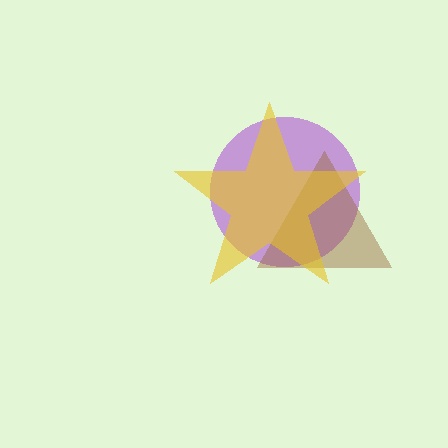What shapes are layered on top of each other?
The layered shapes are: a purple circle, a brown triangle, a yellow star.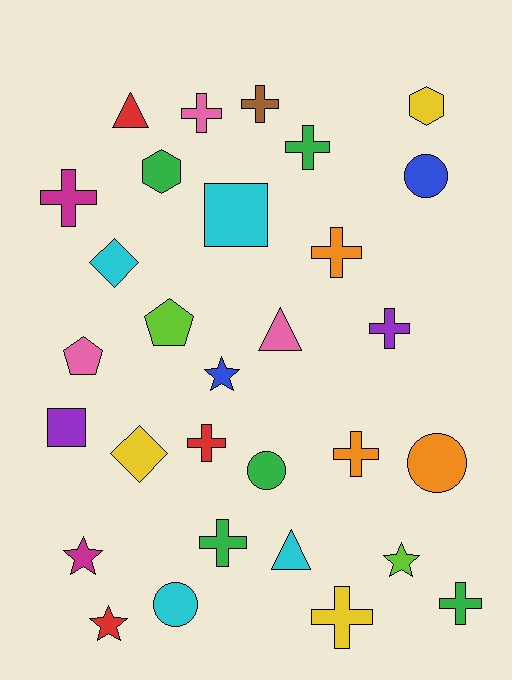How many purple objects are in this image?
There are 2 purple objects.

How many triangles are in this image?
There are 3 triangles.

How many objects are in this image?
There are 30 objects.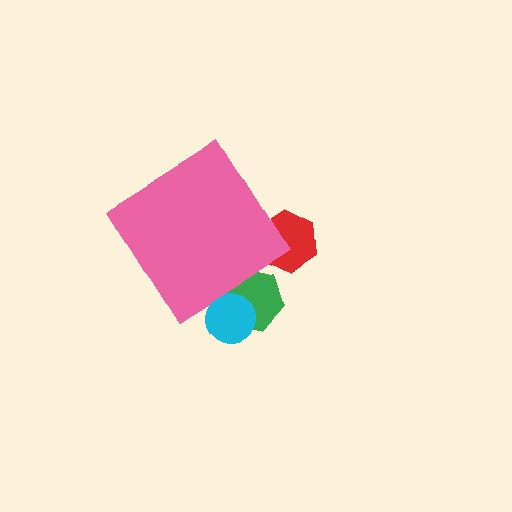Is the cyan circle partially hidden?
Yes, the cyan circle is partially hidden behind the pink diamond.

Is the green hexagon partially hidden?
Yes, the green hexagon is partially hidden behind the pink diamond.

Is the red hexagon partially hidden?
Yes, the red hexagon is partially hidden behind the pink diamond.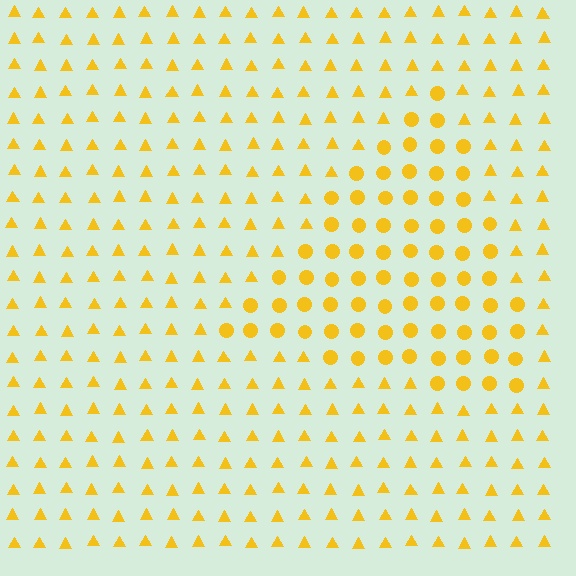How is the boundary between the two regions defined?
The boundary is defined by a change in element shape: circles inside vs. triangles outside. All elements share the same color and spacing.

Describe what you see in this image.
The image is filled with small yellow elements arranged in a uniform grid. A triangle-shaped region contains circles, while the surrounding area contains triangles. The boundary is defined purely by the change in element shape.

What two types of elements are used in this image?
The image uses circles inside the triangle region and triangles outside it.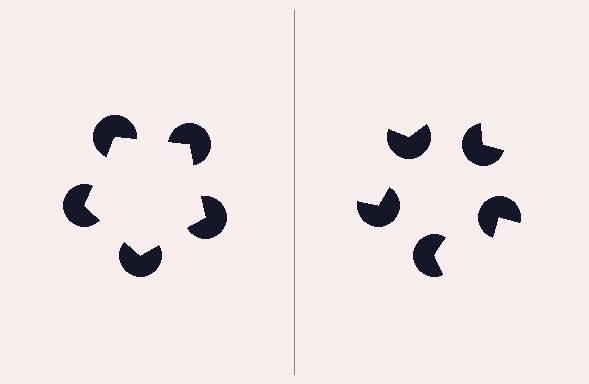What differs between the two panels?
The pac-man discs are positioned identically on both sides; only the wedge orientations differ. On the left they align to a pentagon; on the right they are misaligned.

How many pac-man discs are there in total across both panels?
10 — 5 on each side.